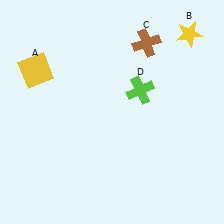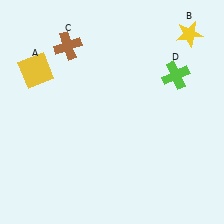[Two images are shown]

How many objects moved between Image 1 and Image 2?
2 objects moved between the two images.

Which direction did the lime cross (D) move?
The lime cross (D) moved right.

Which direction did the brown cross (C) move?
The brown cross (C) moved left.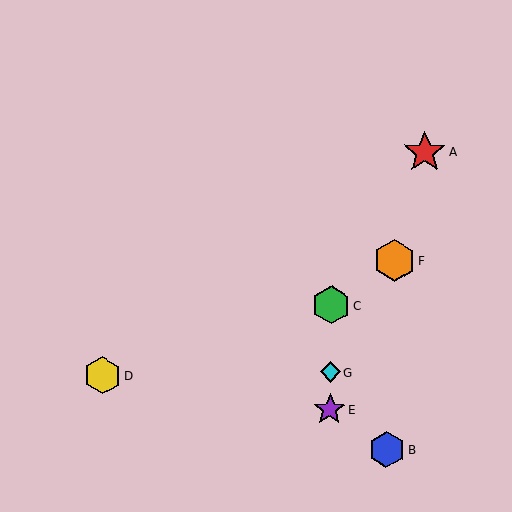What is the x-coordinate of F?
Object F is at x≈394.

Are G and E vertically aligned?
Yes, both are at x≈330.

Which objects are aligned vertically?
Objects C, E, G are aligned vertically.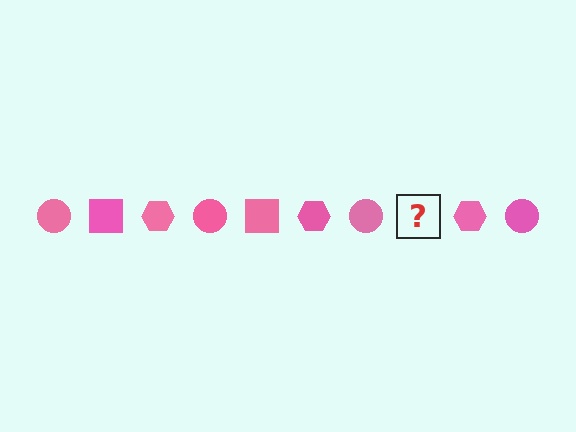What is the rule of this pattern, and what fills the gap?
The rule is that the pattern cycles through circle, square, hexagon shapes in pink. The gap should be filled with a pink square.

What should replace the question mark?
The question mark should be replaced with a pink square.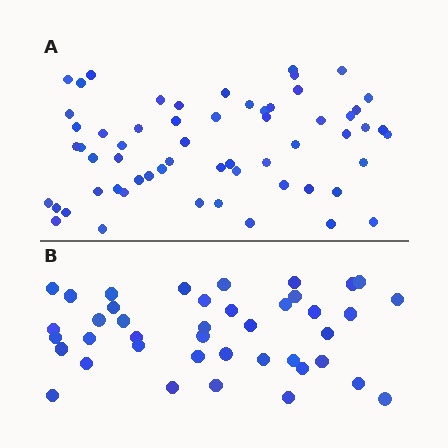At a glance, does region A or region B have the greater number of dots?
Region A (the top region) has more dots.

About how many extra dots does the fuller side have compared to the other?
Region A has approximately 20 more dots than region B.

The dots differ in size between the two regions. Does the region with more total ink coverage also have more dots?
No. Region B has more total ink coverage because its dots are larger, but region A actually contains more individual dots. Total area can be misleading — the number of items is what matters here.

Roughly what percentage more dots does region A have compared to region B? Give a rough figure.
About 45% more.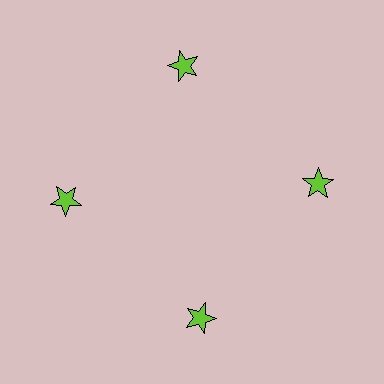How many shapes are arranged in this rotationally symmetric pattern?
There are 4 shapes, arranged in 4 groups of 1.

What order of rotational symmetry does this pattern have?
This pattern has 4-fold rotational symmetry.